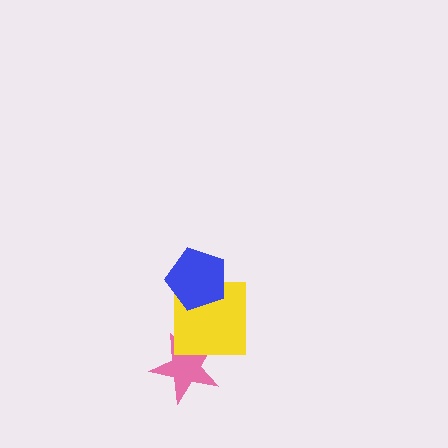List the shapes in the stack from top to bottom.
From top to bottom: the blue pentagon, the yellow square, the pink star.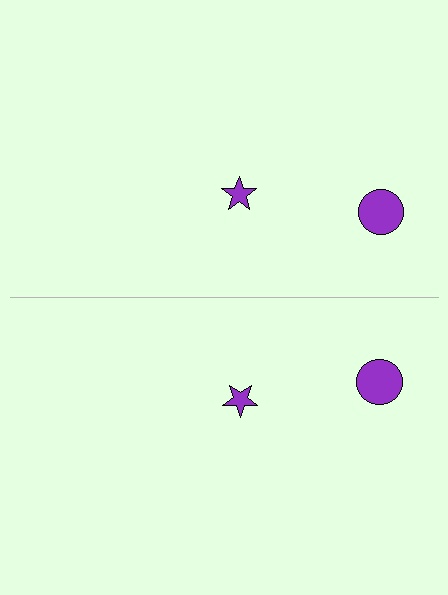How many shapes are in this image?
There are 4 shapes in this image.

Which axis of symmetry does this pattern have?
The pattern has a horizontal axis of symmetry running through the center of the image.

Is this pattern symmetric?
Yes, this pattern has bilateral (reflection) symmetry.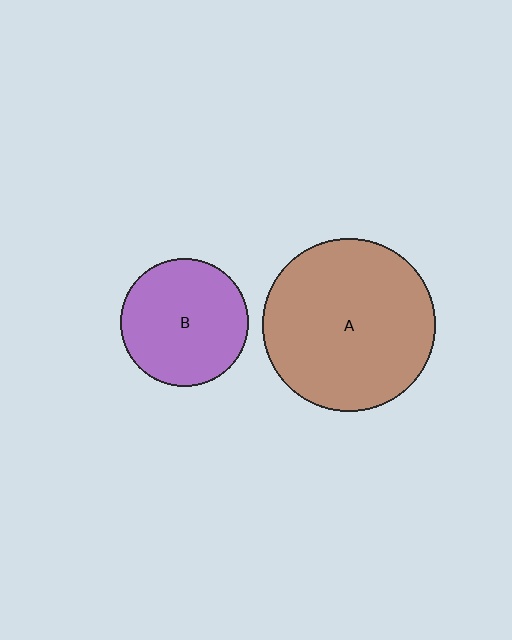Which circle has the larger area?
Circle A (brown).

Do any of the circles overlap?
No, none of the circles overlap.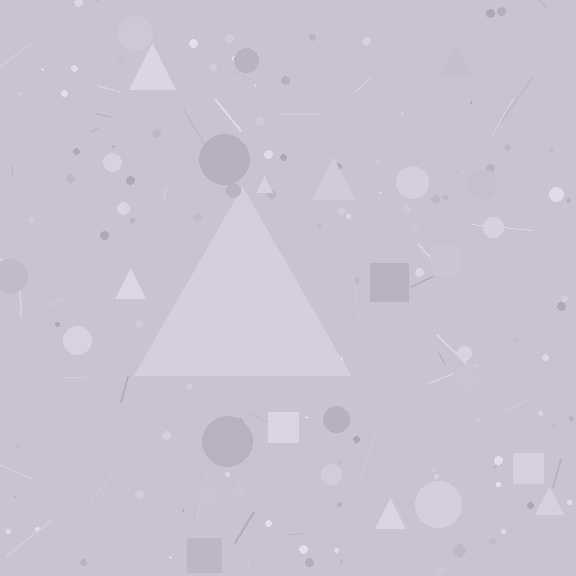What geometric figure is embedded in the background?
A triangle is embedded in the background.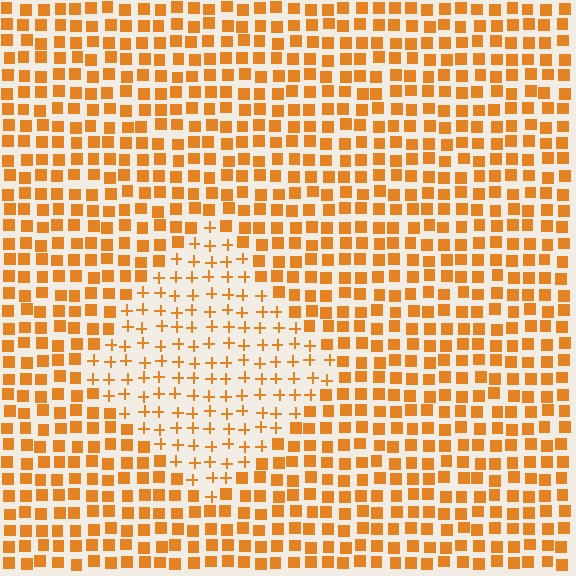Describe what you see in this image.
The image is filled with small orange elements arranged in a uniform grid. A diamond-shaped region contains plus signs, while the surrounding area contains squares. The boundary is defined purely by the change in element shape.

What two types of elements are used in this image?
The image uses plus signs inside the diamond region and squares outside it.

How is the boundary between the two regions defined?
The boundary is defined by a change in element shape: plus signs inside vs. squares outside. All elements share the same color and spacing.